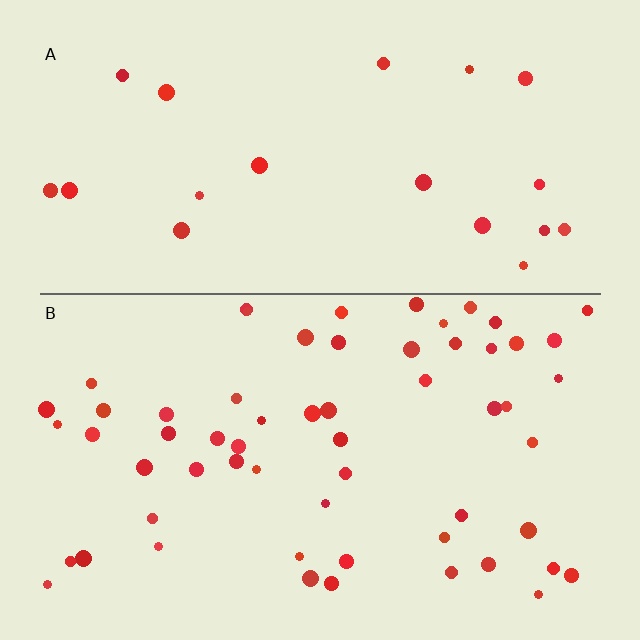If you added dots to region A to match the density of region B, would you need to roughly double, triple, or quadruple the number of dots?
Approximately triple.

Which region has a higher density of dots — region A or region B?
B (the bottom).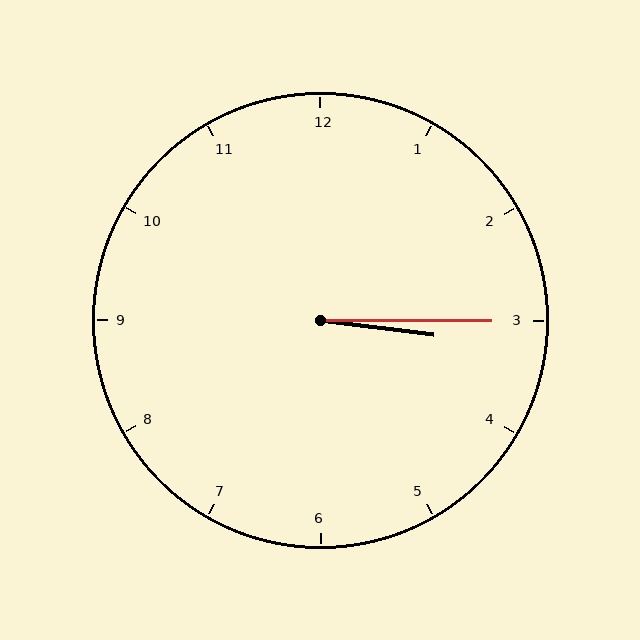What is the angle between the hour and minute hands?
Approximately 8 degrees.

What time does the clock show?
3:15.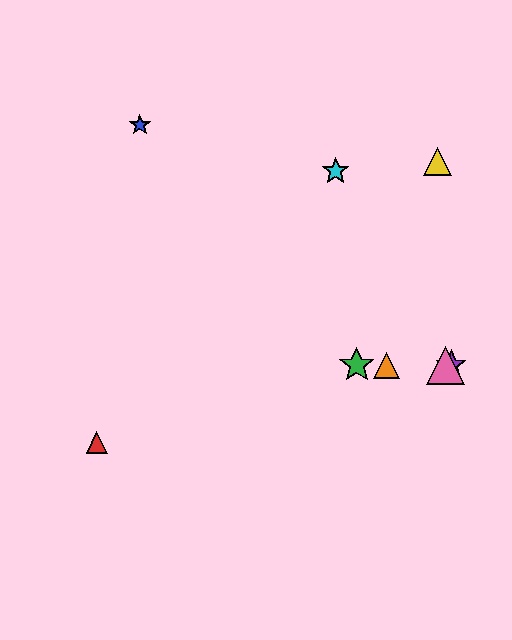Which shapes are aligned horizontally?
The green star, the purple star, the orange triangle, the pink triangle are aligned horizontally.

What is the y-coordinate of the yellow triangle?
The yellow triangle is at y≈162.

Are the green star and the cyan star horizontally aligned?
No, the green star is at y≈365 and the cyan star is at y≈171.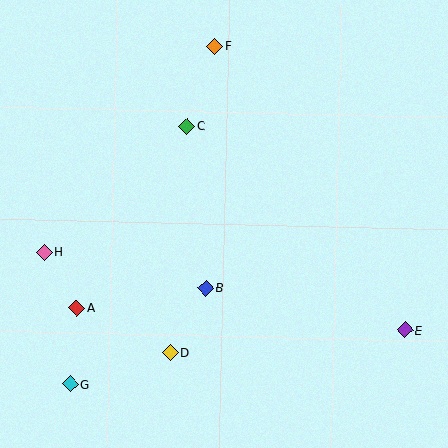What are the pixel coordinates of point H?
Point H is at (44, 252).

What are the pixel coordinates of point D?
Point D is at (170, 352).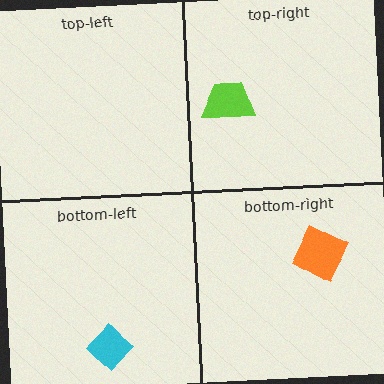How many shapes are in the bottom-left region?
1.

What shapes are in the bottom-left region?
The cyan diamond.